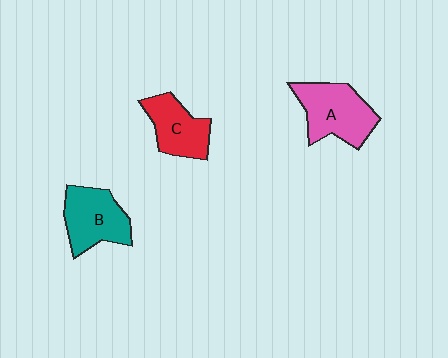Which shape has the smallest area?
Shape C (red).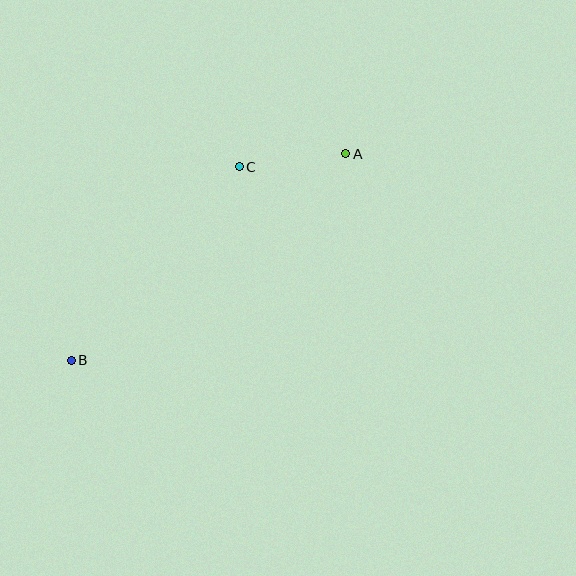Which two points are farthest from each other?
Points A and B are farthest from each other.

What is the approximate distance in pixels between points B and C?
The distance between B and C is approximately 256 pixels.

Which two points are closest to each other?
Points A and C are closest to each other.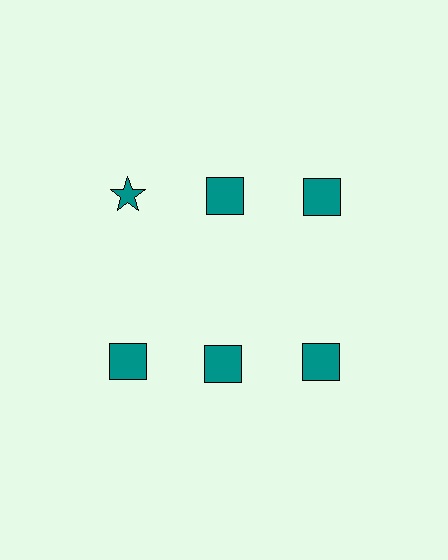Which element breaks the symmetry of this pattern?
The teal star in the top row, leftmost column breaks the symmetry. All other shapes are teal squares.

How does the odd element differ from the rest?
It has a different shape: star instead of square.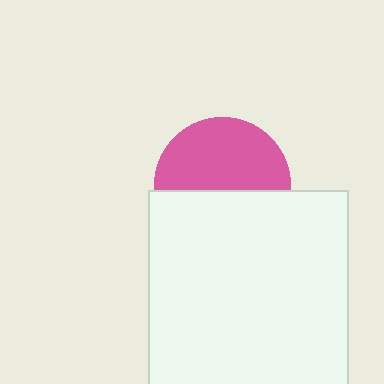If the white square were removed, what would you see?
You would see the complete pink circle.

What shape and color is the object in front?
The object in front is a white square.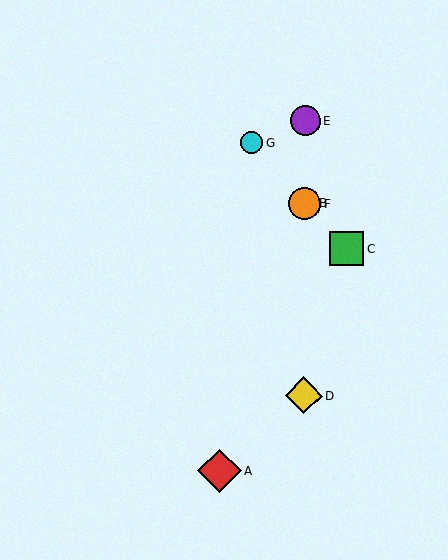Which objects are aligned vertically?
Objects B, D, E, F are aligned vertically.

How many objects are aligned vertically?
4 objects (B, D, E, F) are aligned vertically.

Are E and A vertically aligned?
No, E is at x≈305 and A is at x≈220.